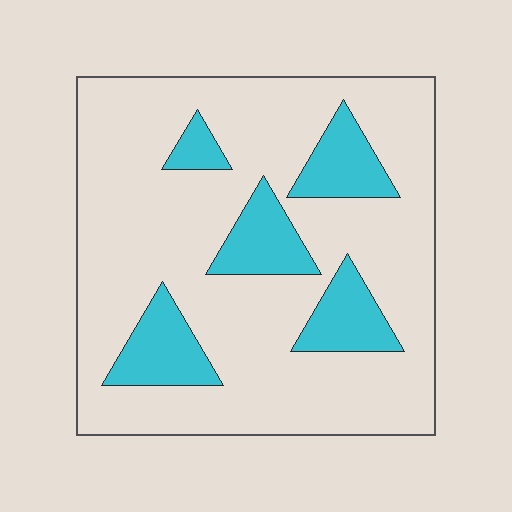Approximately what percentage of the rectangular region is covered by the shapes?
Approximately 20%.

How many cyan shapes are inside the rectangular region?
5.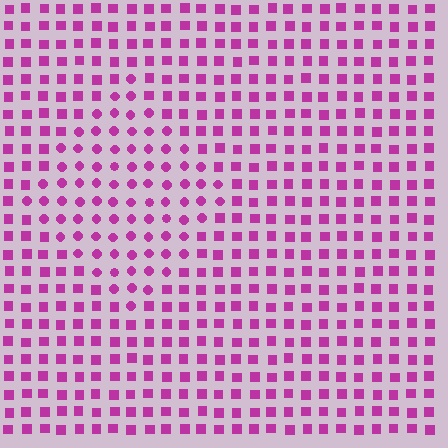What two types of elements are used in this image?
The image uses circles inside the diamond region and squares outside it.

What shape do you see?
I see a diamond.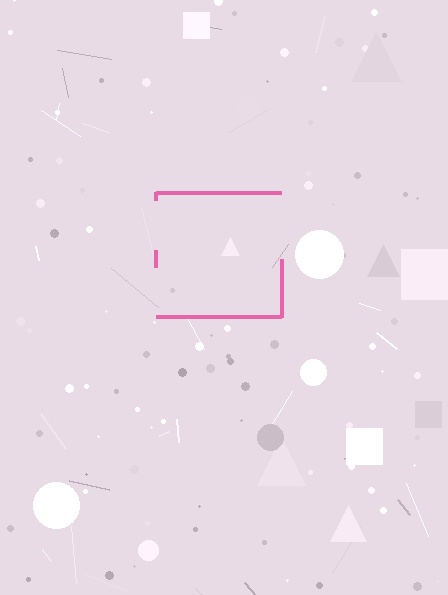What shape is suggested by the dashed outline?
The dashed outline suggests a square.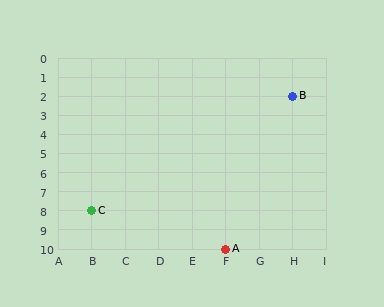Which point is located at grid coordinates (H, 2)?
Point B is at (H, 2).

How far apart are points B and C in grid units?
Points B and C are 6 columns and 6 rows apart (about 8.5 grid units diagonally).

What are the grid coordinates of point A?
Point A is at grid coordinates (F, 10).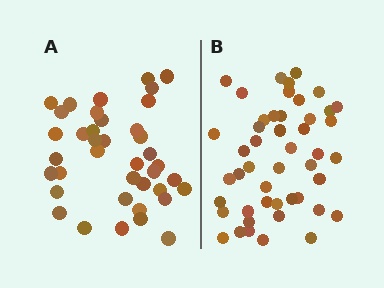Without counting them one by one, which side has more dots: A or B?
Region B (the right region) has more dots.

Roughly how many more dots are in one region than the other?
Region B has roughly 8 or so more dots than region A.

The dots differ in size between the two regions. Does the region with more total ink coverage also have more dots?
No. Region A has more total ink coverage because its dots are larger, but region B actually contains more individual dots. Total area can be misleading — the number of items is what matters here.